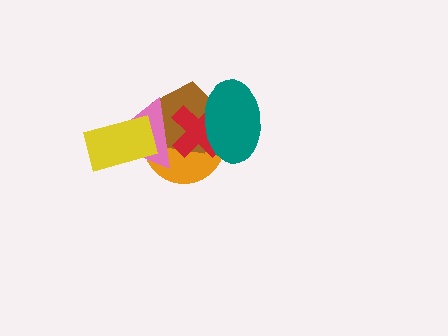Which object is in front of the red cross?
The teal ellipse is in front of the red cross.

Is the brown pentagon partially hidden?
Yes, it is partially covered by another shape.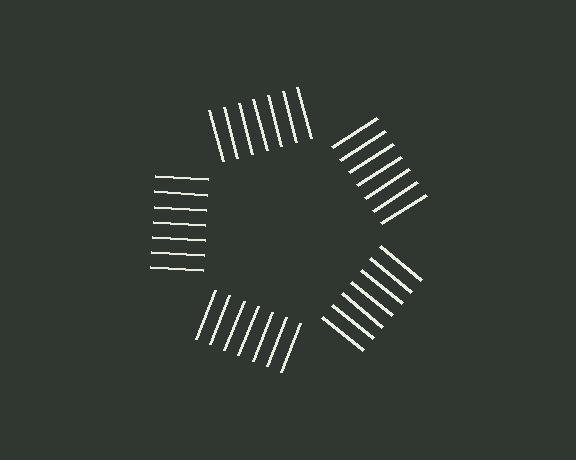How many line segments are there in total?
35 — 7 along each of the 5 edges.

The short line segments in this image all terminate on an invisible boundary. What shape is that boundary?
An illusory pentagon — the line segments terminate on its edges but no continuous stroke is drawn.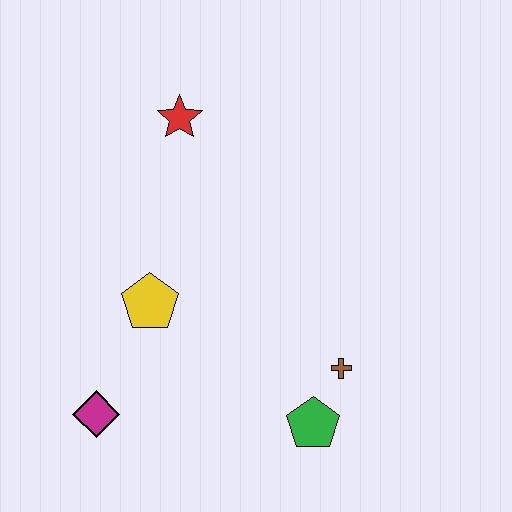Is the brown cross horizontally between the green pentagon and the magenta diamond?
No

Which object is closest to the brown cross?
The green pentagon is closest to the brown cross.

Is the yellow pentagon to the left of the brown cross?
Yes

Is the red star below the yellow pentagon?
No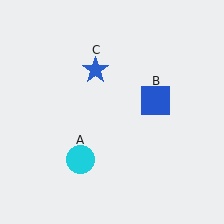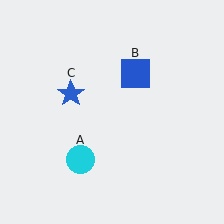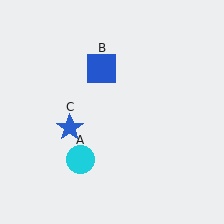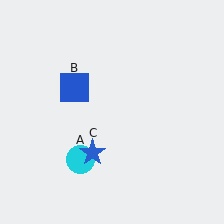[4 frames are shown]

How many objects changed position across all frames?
2 objects changed position: blue square (object B), blue star (object C).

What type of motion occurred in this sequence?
The blue square (object B), blue star (object C) rotated counterclockwise around the center of the scene.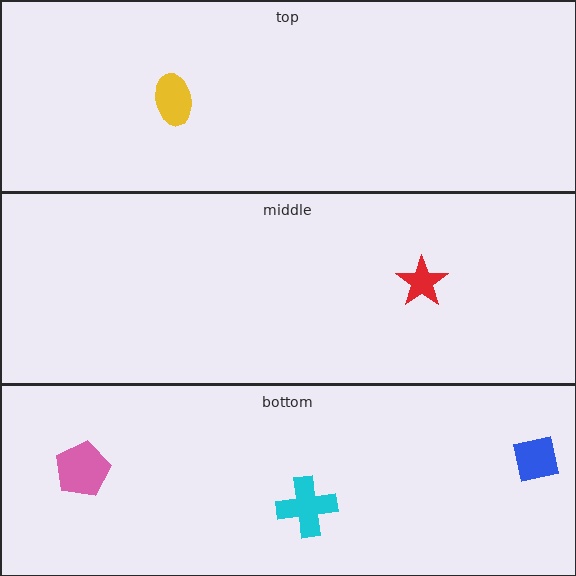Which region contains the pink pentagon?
The bottom region.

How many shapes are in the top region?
1.